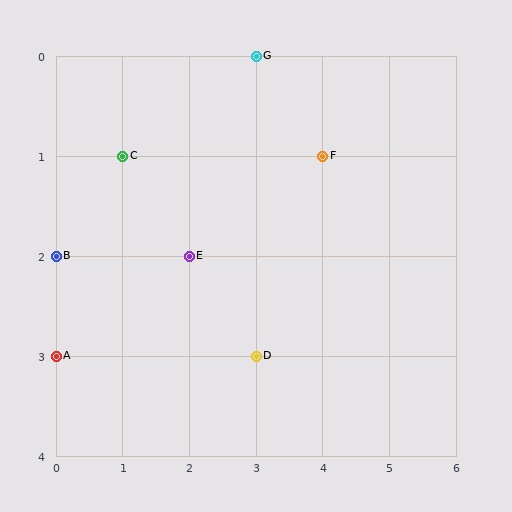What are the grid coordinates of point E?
Point E is at grid coordinates (2, 2).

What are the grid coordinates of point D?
Point D is at grid coordinates (3, 3).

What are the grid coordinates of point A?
Point A is at grid coordinates (0, 3).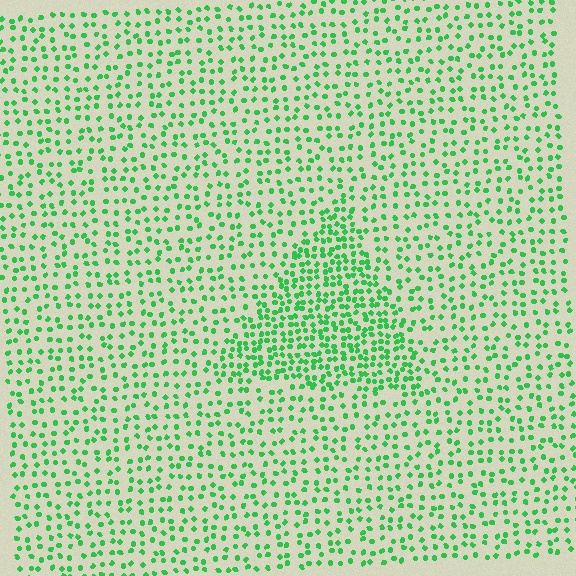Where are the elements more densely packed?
The elements are more densely packed inside the triangle boundary.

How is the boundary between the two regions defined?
The boundary is defined by a change in element density (approximately 1.9x ratio). All elements are the same color, size, and shape.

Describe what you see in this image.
The image contains small green elements arranged at two different densities. A triangle-shaped region is visible where the elements are more densely packed than the surrounding area.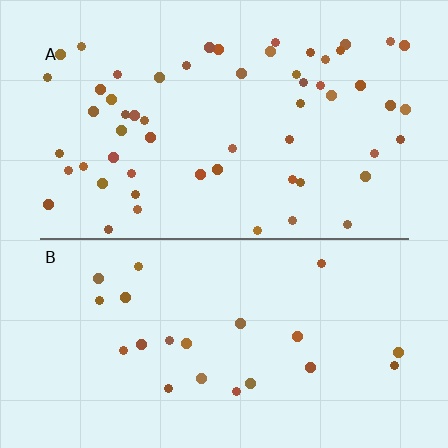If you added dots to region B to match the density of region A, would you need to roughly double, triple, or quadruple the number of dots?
Approximately triple.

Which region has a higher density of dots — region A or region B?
A (the top).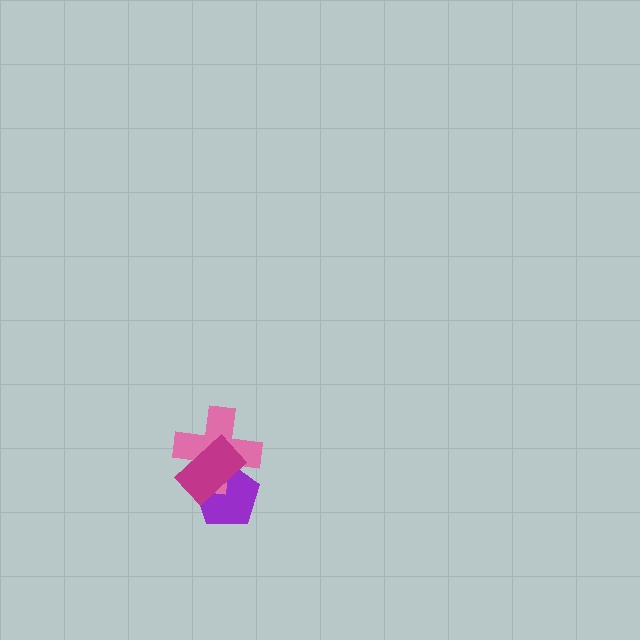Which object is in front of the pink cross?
The magenta rectangle is in front of the pink cross.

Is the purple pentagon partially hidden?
Yes, it is partially covered by another shape.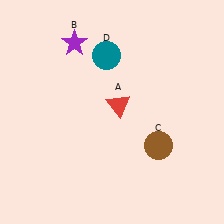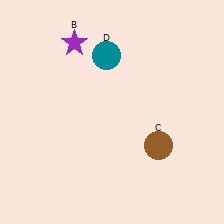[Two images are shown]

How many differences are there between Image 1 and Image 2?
There is 1 difference between the two images.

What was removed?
The red triangle (A) was removed in Image 2.